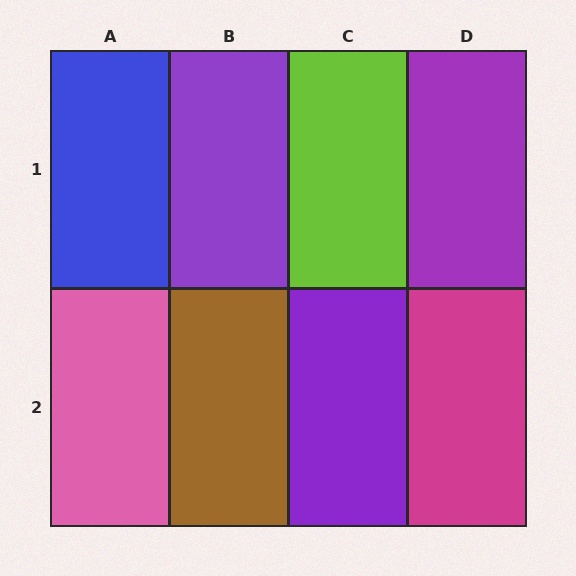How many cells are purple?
3 cells are purple.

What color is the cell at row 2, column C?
Purple.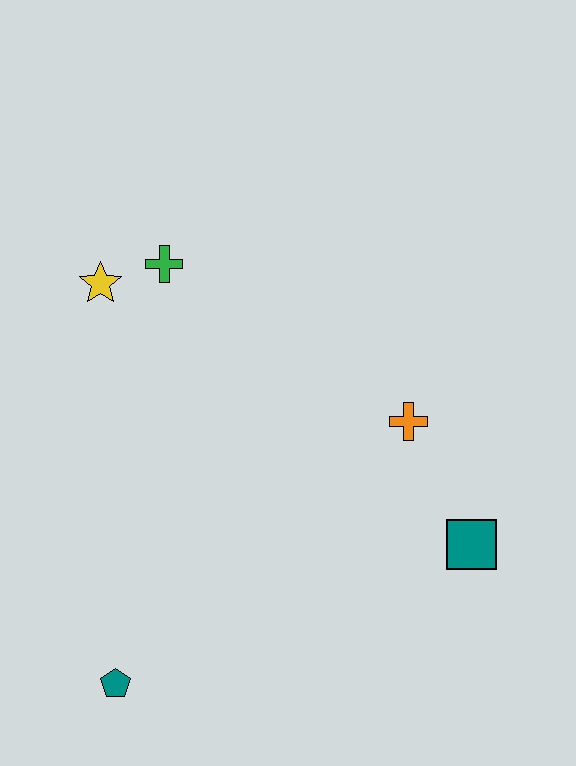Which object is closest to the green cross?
The yellow star is closest to the green cross.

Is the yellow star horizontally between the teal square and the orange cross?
No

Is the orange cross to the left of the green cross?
No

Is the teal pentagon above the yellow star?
No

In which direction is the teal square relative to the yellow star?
The teal square is to the right of the yellow star.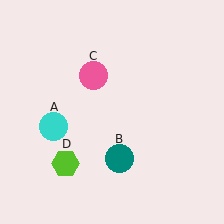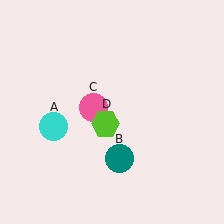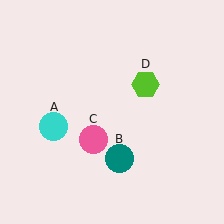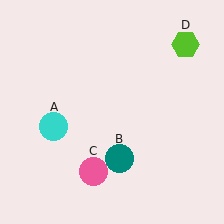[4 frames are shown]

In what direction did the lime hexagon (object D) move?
The lime hexagon (object D) moved up and to the right.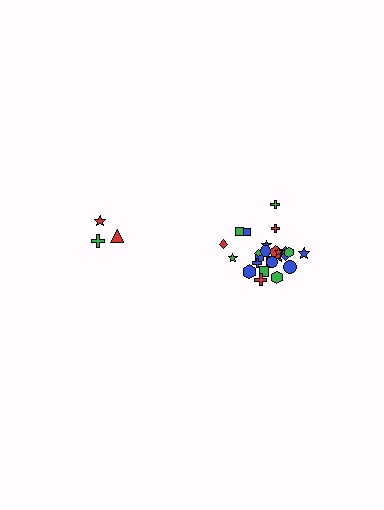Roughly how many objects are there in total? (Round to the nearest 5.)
Roughly 30 objects in total.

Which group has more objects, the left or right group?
The right group.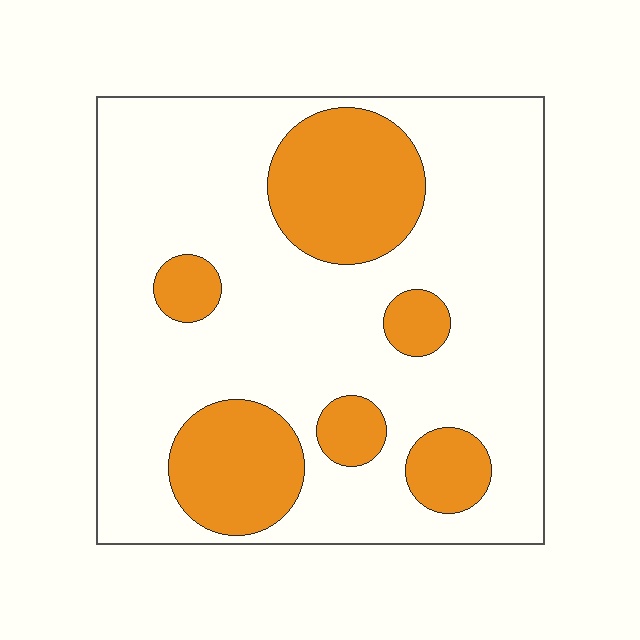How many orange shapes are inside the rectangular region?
6.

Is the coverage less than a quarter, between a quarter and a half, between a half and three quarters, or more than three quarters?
Between a quarter and a half.